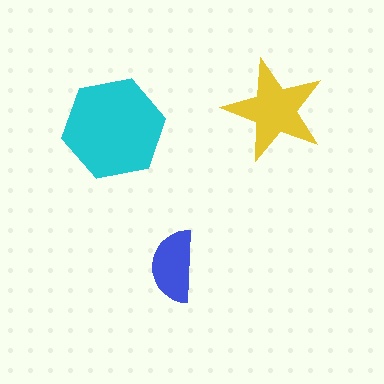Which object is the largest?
The cyan hexagon.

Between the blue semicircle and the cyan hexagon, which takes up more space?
The cyan hexagon.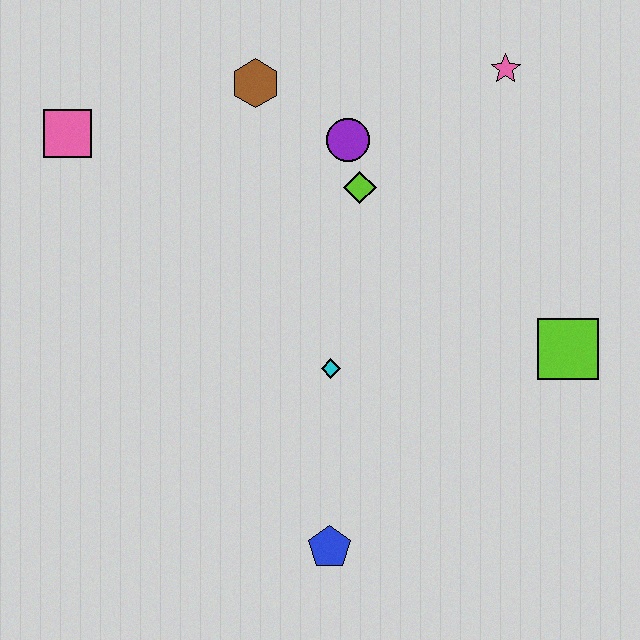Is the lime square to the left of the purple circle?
No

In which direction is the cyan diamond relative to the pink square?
The cyan diamond is to the right of the pink square.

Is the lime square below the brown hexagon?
Yes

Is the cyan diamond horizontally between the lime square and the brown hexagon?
Yes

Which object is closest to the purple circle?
The lime diamond is closest to the purple circle.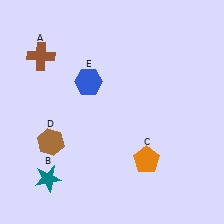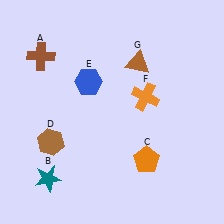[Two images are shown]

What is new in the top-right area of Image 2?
An orange cross (F) was added in the top-right area of Image 2.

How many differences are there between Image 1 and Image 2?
There are 2 differences between the two images.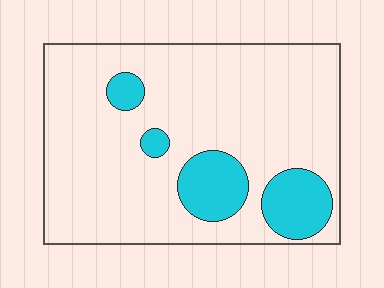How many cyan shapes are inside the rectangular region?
4.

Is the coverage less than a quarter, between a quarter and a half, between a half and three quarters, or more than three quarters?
Less than a quarter.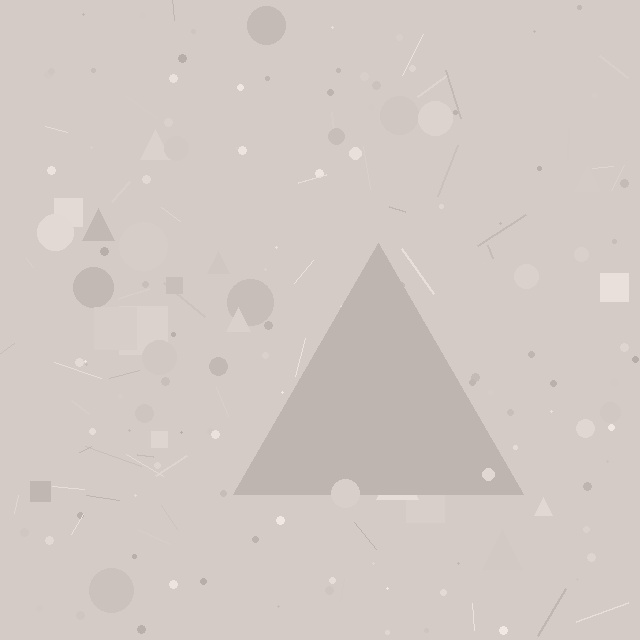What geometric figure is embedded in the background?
A triangle is embedded in the background.